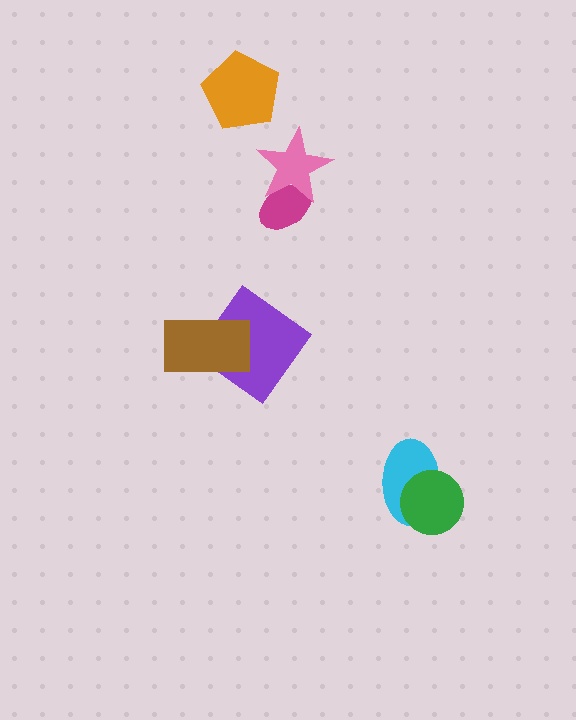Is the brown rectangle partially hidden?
No, no other shape covers it.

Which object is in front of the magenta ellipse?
The pink star is in front of the magenta ellipse.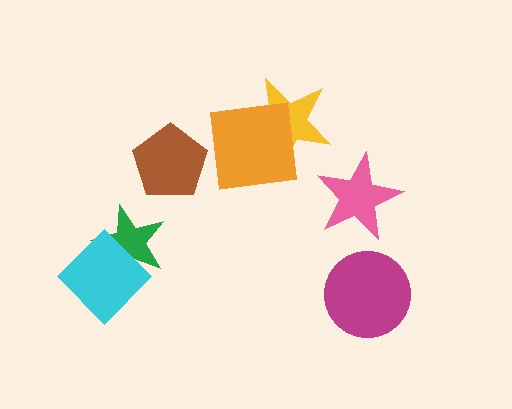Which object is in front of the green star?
The cyan diamond is in front of the green star.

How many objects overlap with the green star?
1 object overlaps with the green star.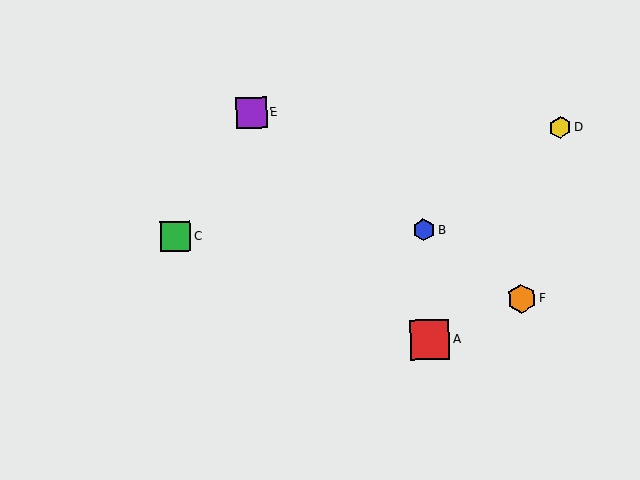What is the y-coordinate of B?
Object B is at y≈230.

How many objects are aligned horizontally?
2 objects (B, C) are aligned horizontally.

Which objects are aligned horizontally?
Objects B, C are aligned horizontally.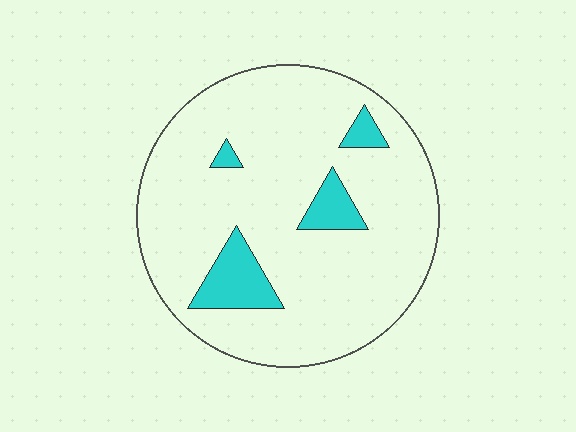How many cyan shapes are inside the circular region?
4.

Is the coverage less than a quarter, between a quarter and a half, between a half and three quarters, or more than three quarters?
Less than a quarter.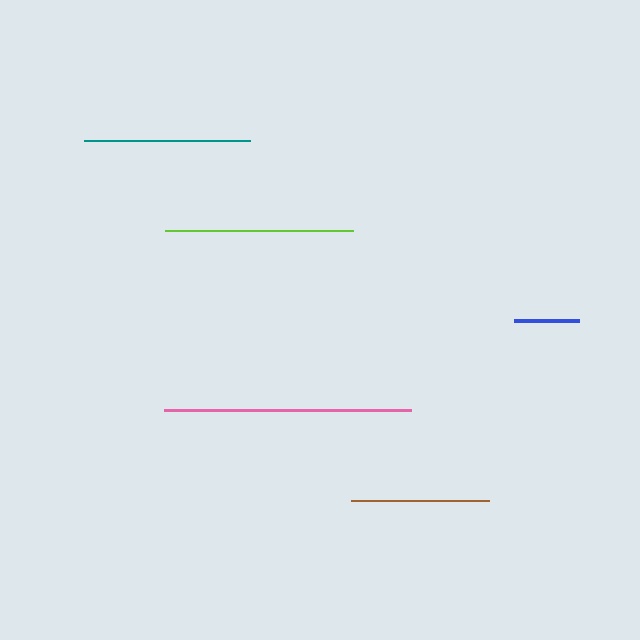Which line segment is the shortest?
The blue line is the shortest at approximately 65 pixels.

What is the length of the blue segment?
The blue segment is approximately 65 pixels long.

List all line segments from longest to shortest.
From longest to shortest: pink, lime, teal, brown, blue.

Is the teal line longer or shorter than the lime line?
The lime line is longer than the teal line.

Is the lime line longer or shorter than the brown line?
The lime line is longer than the brown line.